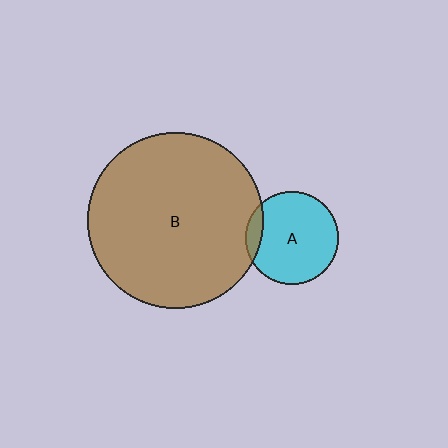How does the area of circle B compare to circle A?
Approximately 3.6 times.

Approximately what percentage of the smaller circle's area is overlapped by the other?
Approximately 10%.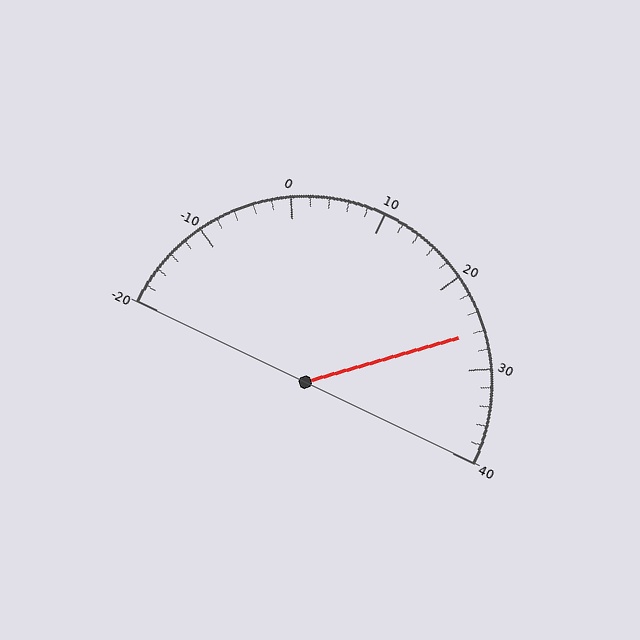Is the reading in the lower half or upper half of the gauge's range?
The reading is in the upper half of the range (-20 to 40).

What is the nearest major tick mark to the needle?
The nearest major tick mark is 30.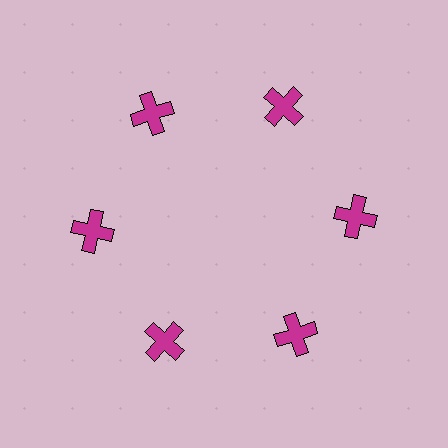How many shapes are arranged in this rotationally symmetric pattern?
There are 6 shapes, arranged in 6 groups of 1.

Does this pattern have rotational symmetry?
Yes, this pattern has 6-fold rotational symmetry. It looks the same after rotating 60 degrees around the center.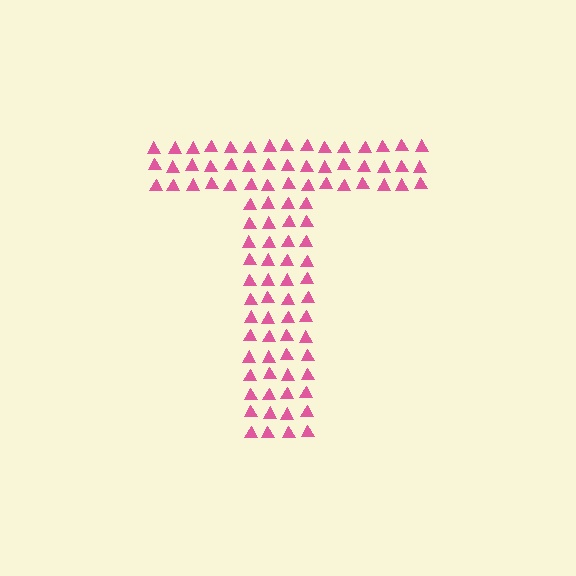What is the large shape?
The large shape is the letter T.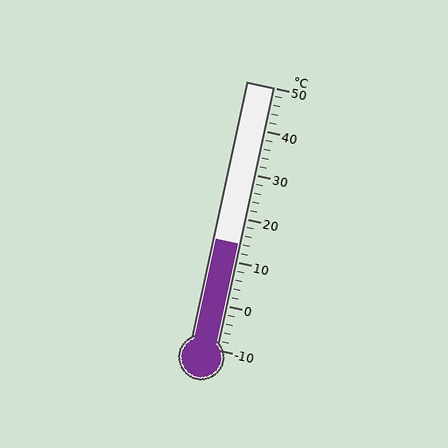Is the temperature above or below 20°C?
The temperature is below 20°C.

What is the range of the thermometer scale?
The thermometer scale ranges from -10°C to 50°C.